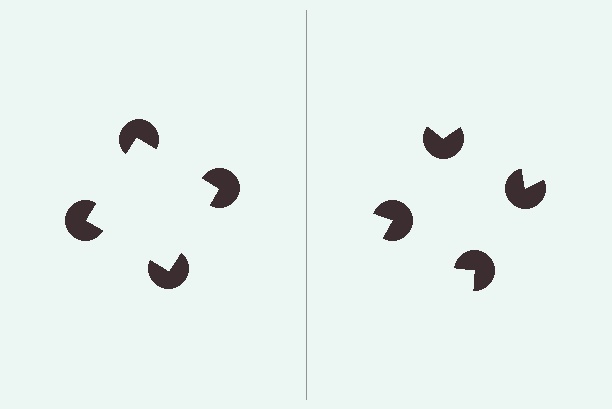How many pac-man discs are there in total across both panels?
8 — 4 on each side.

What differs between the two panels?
The pac-man discs are positioned identically on both sides; only the wedge orientations differ. On the left they align to a square; on the right they are misaligned.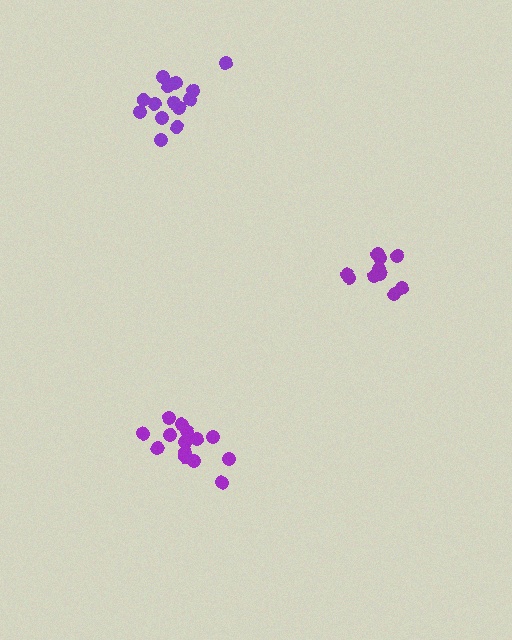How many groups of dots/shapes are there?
There are 3 groups.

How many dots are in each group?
Group 1: 14 dots, Group 2: 10 dots, Group 3: 14 dots (38 total).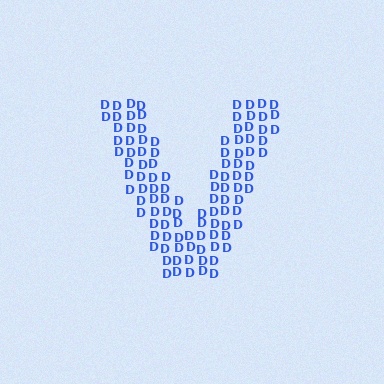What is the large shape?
The large shape is the letter V.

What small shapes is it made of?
It is made of small letter D's.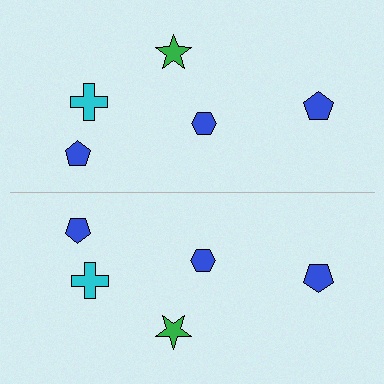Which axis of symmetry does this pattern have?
The pattern has a horizontal axis of symmetry running through the center of the image.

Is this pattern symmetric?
Yes, this pattern has bilateral (reflection) symmetry.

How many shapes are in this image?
There are 10 shapes in this image.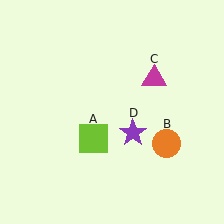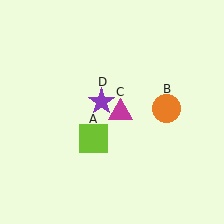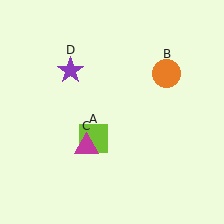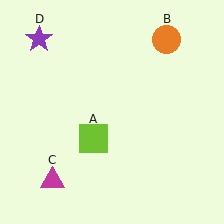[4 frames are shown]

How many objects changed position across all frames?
3 objects changed position: orange circle (object B), magenta triangle (object C), purple star (object D).